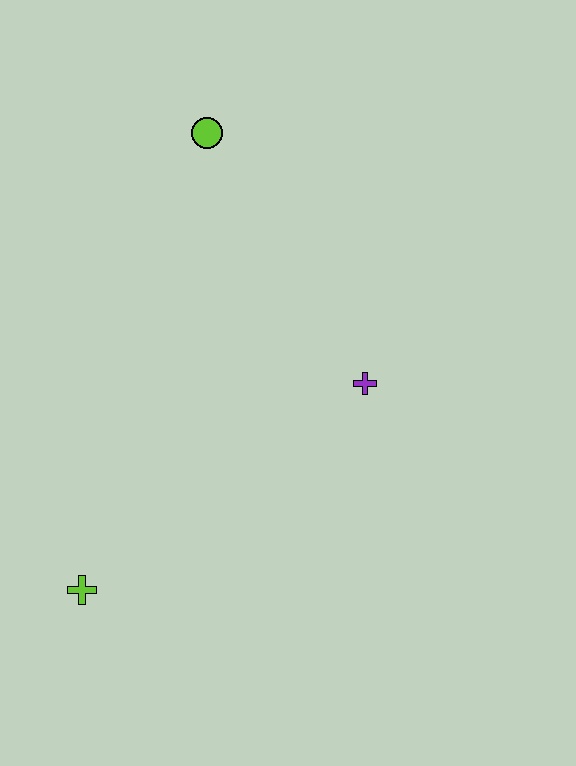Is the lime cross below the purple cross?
Yes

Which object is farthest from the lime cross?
The lime circle is farthest from the lime cross.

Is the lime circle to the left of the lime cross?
No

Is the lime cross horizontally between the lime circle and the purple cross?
No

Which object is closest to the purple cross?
The lime circle is closest to the purple cross.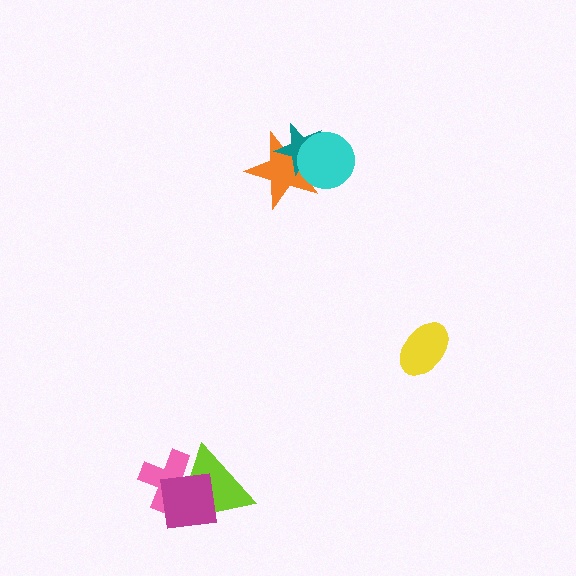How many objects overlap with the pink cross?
2 objects overlap with the pink cross.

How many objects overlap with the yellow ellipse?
0 objects overlap with the yellow ellipse.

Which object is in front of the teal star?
The cyan circle is in front of the teal star.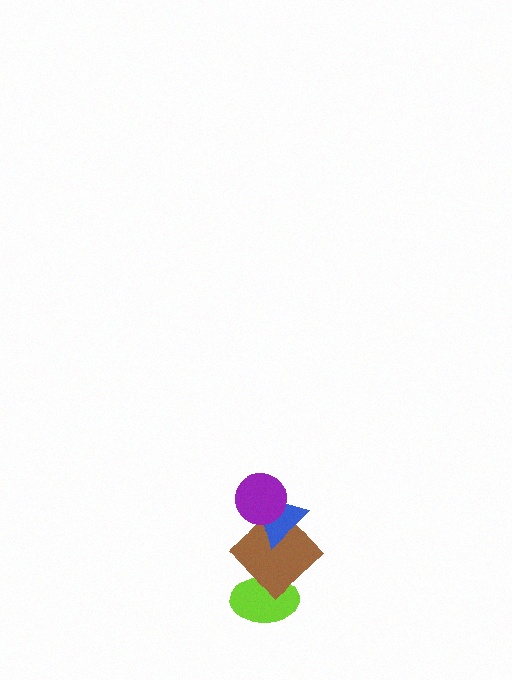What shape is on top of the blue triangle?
The purple circle is on top of the blue triangle.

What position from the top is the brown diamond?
The brown diamond is 3rd from the top.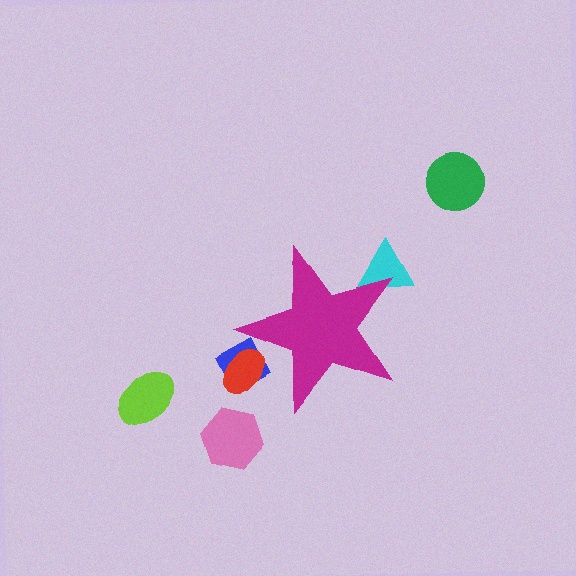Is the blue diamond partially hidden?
Yes, the blue diamond is partially hidden behind the magenta star.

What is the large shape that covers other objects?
A magenta star.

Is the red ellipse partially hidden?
Yes, the red ellipse is partially hidden behind the magenta star.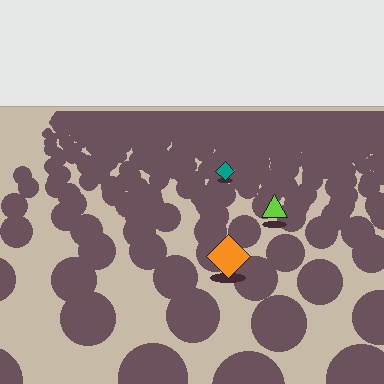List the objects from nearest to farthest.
From nearest to farthest: the orange diamond, the lime triangle, the teal diamond.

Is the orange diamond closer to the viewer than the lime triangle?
Yes. The orange diamond is closer — you can tell from the texture gradient: the ground texture is coarser near it.